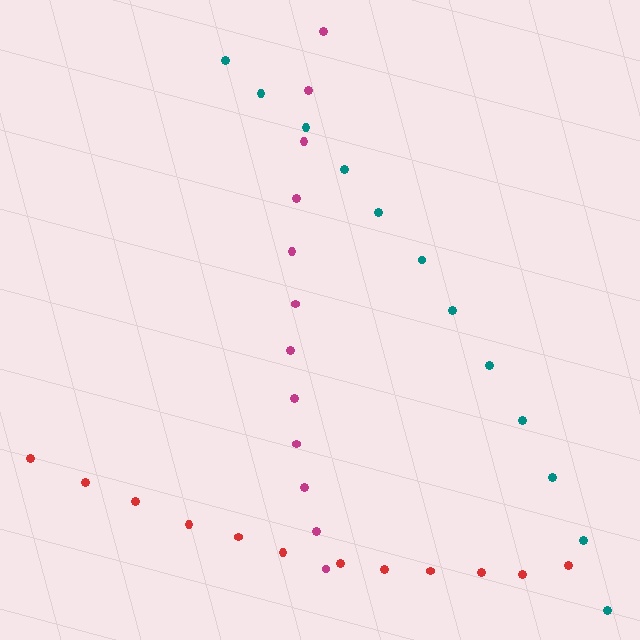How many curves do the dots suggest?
There are 3 distinct paths.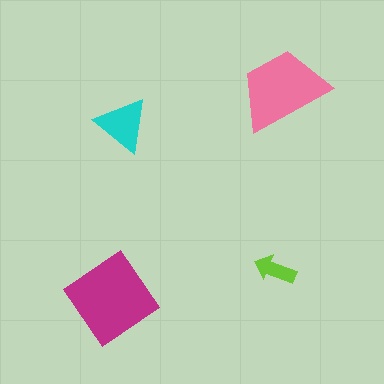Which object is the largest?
The magenta diamond.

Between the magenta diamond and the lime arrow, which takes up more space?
The magenta diamond.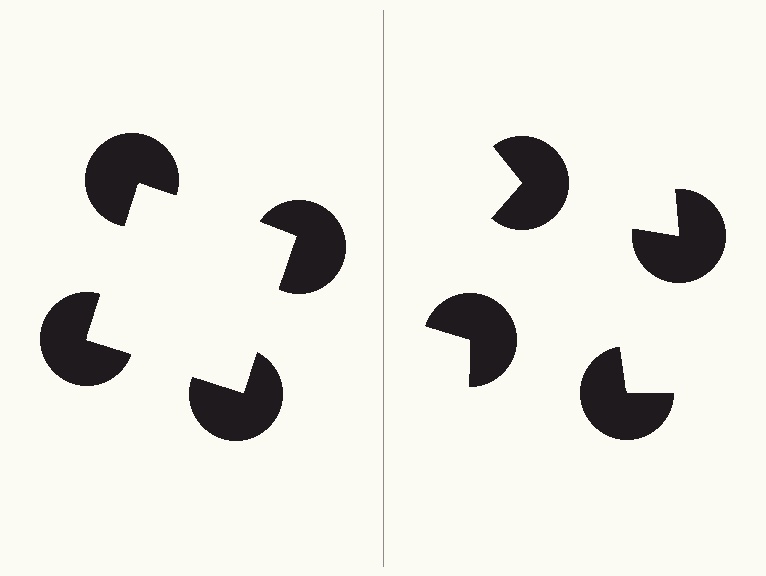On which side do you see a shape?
An illusory square appears on the left side. On the right side the wedge cuts are rotated, so no coherent shape forms.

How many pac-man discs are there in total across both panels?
8 — 4 on each side.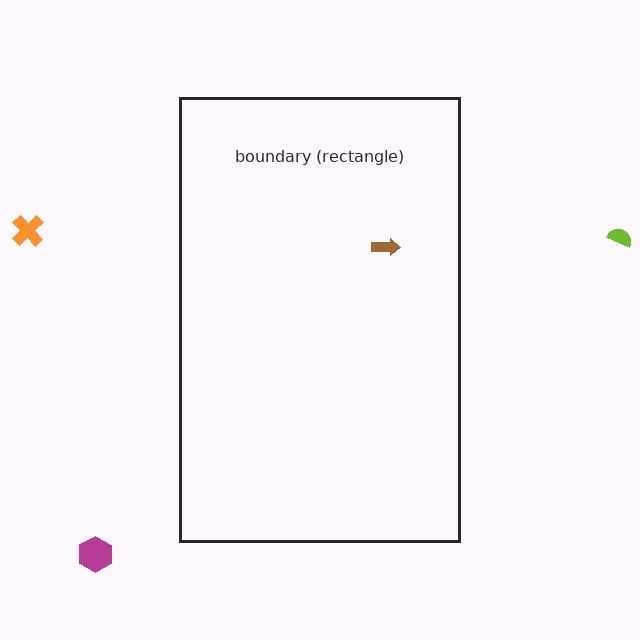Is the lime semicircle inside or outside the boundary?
Outside.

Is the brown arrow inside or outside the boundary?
Inside.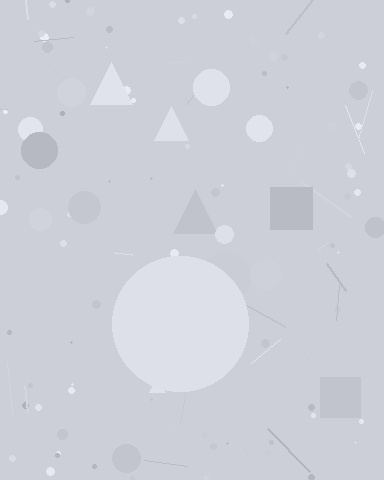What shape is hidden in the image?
A circle is hidden in the image.